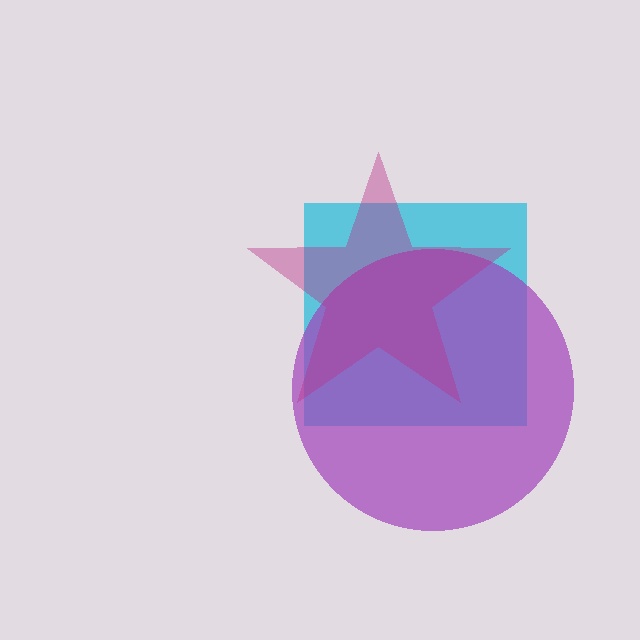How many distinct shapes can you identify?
There are 3 distinct shapes: a cyan square, a purple circle, a magenta star.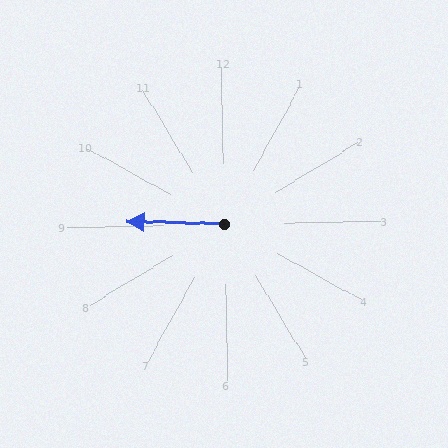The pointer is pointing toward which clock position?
Roughly 9 o'clock.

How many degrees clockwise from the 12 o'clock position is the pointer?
Approximately 273 degrees.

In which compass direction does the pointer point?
West.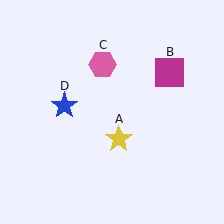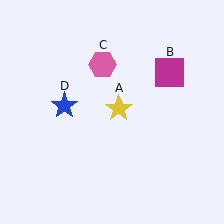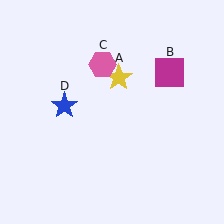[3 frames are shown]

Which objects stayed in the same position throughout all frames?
Magenta square (object B) and pink hexagon (object C) and blue star (object D) remained stationary.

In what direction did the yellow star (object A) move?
The yellow star (object A) moved up.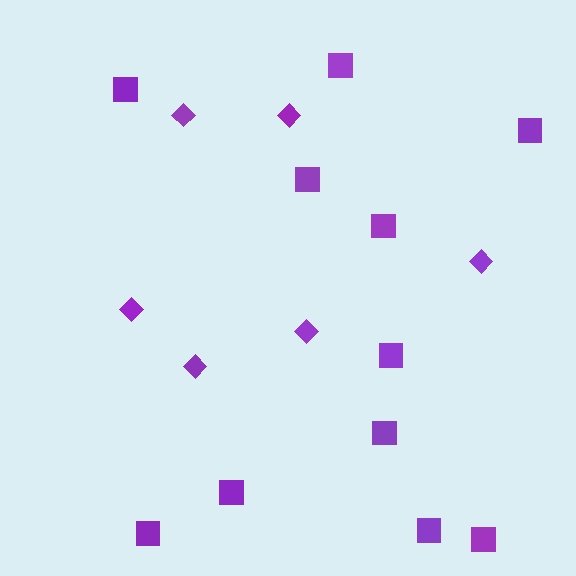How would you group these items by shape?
There are 2 groups: one group of diamonds (6) and one group of squares (11).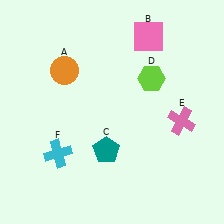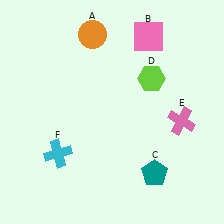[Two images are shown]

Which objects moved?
The objects that moved are: the orange circle (A), the teal pentagon (C).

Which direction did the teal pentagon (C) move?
The teal pentagon (C) moved right.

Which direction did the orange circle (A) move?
The orange circle (A) moved up.